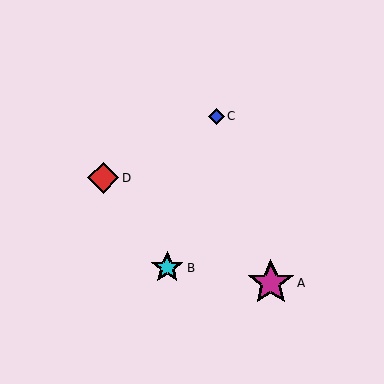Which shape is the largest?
The magenta star (labeled A) is the largest.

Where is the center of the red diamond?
The center of the red diamond is at (103, 178).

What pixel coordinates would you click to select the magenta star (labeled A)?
Click at (271, 283) to select the magenta star A.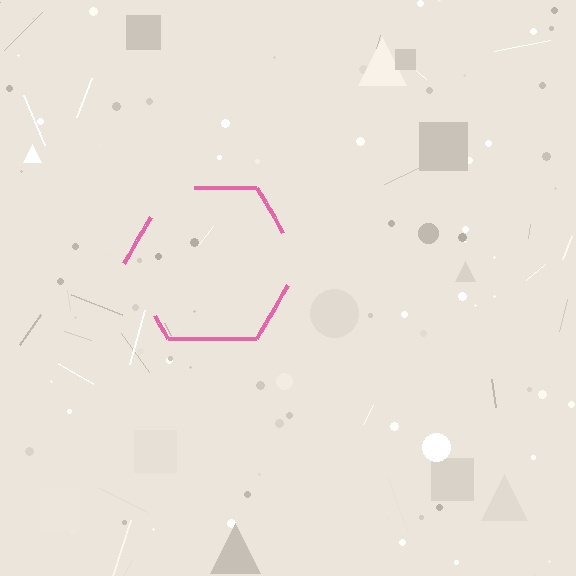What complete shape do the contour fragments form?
The contour fragments form a hexagon.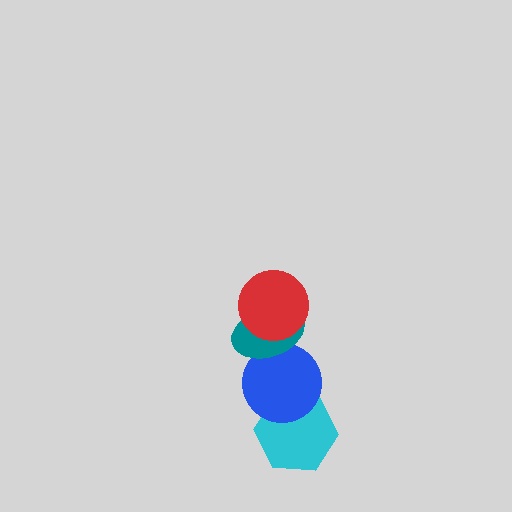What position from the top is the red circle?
The red circle is 1st from the top.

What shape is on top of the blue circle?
The teal ellipse is on top of the blue circle.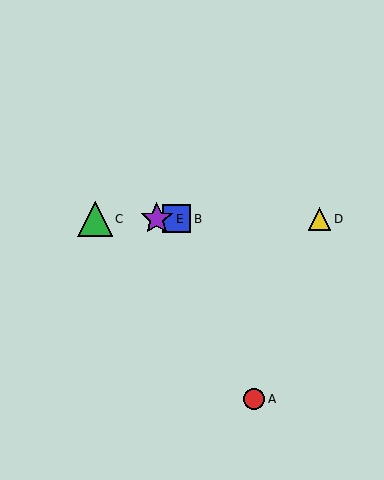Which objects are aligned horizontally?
Objects B, C, D, E are aligned horizontally.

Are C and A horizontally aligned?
No, C is at y≈219 and A is at y≈399.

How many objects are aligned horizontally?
4 objects (B, C, D, E) are aligned horizontally.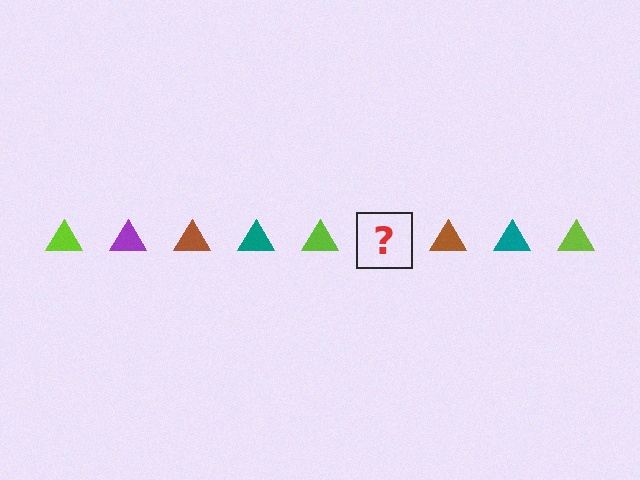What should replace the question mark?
The question mark should be replaced with a purple triangle.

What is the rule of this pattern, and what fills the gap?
The rule is that the pattern cycles through lime, purple, brown, teal triangles. The gap should be filled with a purple triangle.